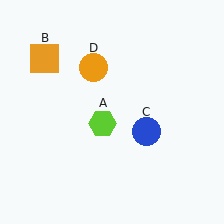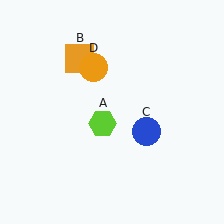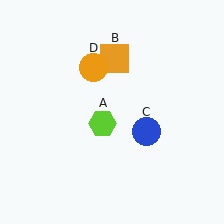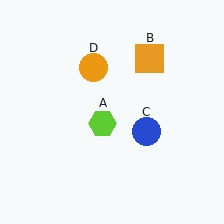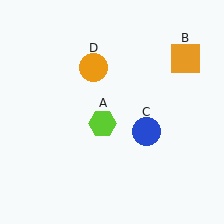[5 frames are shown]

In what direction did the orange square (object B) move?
The orange square (object B) moved right.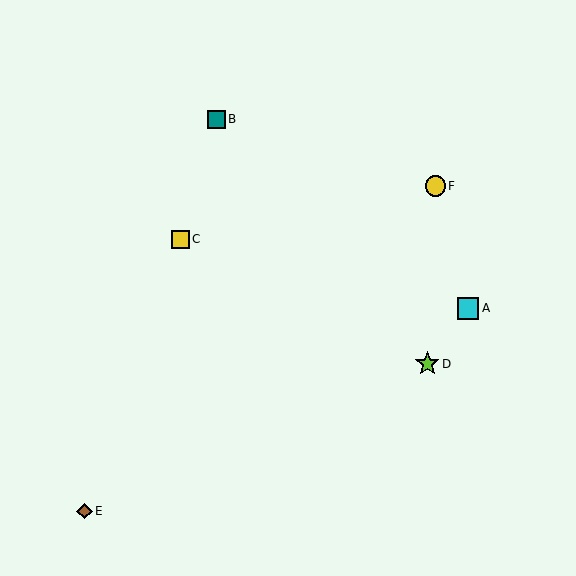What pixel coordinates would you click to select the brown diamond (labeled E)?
Click at (84, 511) to select the brown diamond E.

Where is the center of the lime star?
The center of the lime star is at (427, 364).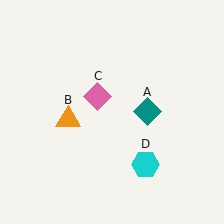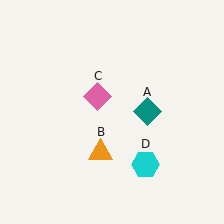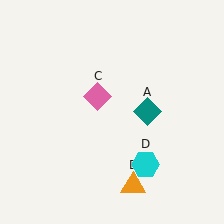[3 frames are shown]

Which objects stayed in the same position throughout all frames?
Teal diamond (object A) and pink diamond (object C) and cyan hexagon (object D) remained stationary.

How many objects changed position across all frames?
1 object changed position: orange triangle (object B).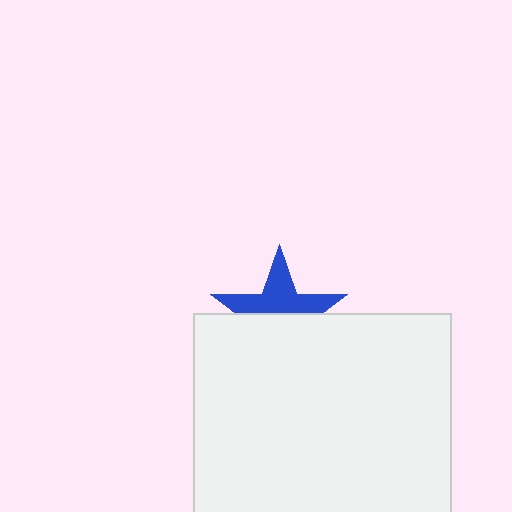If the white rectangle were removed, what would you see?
You would see the complete blue star.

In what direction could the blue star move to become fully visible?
The blue star could move up. That would shift it out from behind the white rectangle entirely.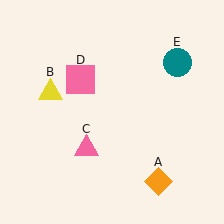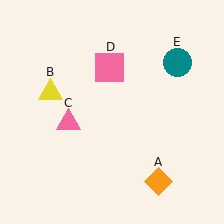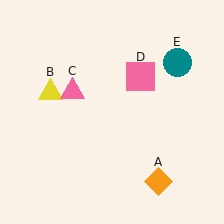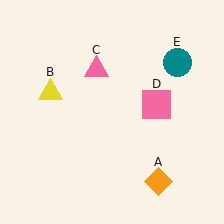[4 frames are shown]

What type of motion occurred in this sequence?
The pink triangle (object C), pink square (object D) rotated clockwise around the center of the scene.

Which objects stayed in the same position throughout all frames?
Orange diamond (object A) and yellow triangle (object B) and teal circle (object E) remained stationary.